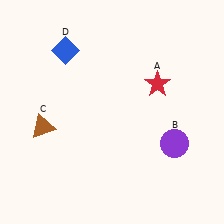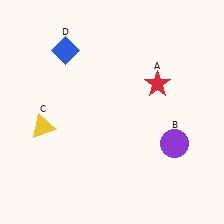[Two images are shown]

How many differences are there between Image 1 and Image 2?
There is 1 difference between the two images.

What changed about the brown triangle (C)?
In Image 1, C is brown. In Image 2, it changed to yellow.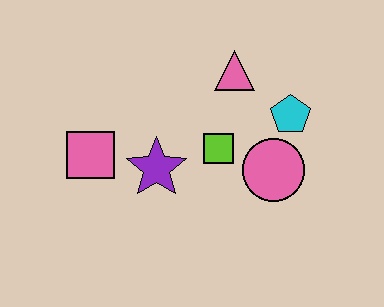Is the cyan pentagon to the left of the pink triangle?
No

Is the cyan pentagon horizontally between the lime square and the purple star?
No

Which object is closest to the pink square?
The purple star is closest to the pink square.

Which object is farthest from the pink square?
The cyan pentagon is farthest from the pink square.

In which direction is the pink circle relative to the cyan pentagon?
The pink circle is below the cyan pentagon.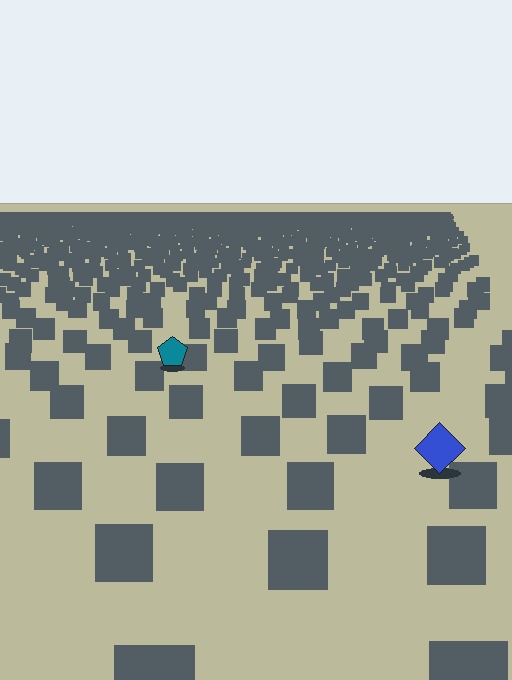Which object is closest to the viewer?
The blue diamond is closest. The texture marks near it are larger and more spread out.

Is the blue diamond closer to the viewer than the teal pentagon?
Yes. The blue diamond is closer — you can tell from the texture gradient: the ground texture is coarser near it.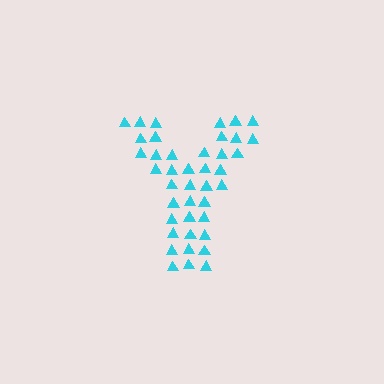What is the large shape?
The large shape is the letter Y.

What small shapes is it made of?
It is made of small triangles.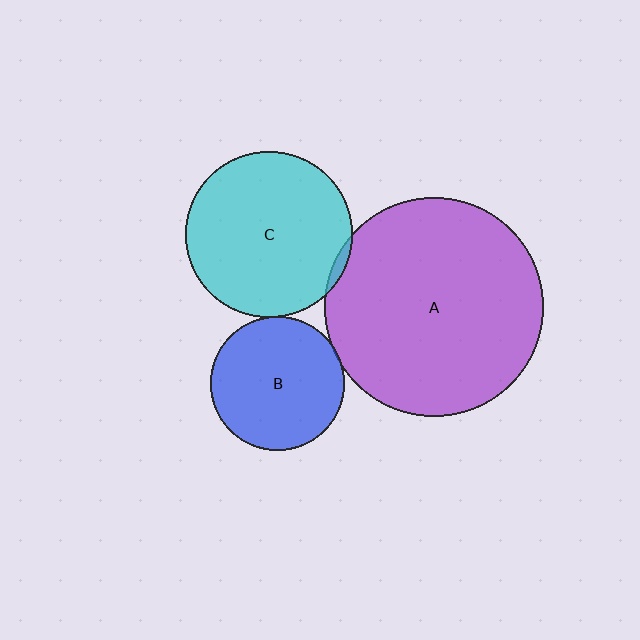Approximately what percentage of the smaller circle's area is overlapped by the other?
Approximately 5%.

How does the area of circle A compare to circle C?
Approximately 1.7 times.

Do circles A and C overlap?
Yes.